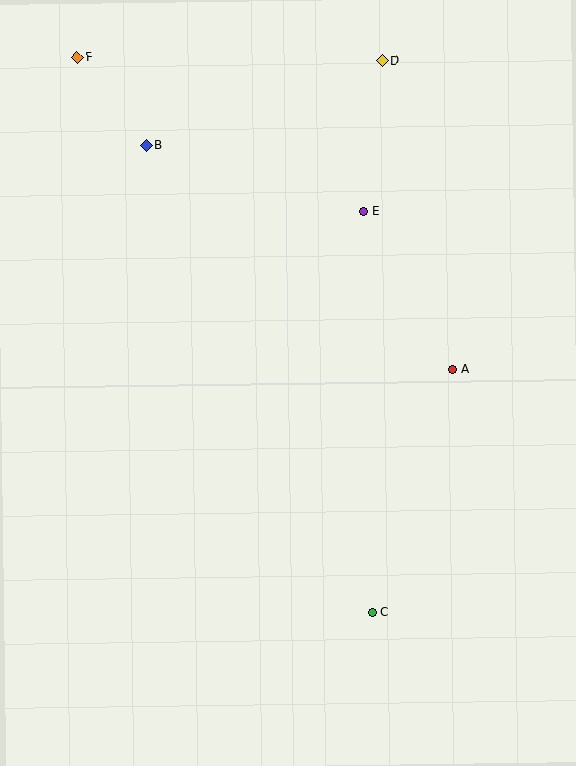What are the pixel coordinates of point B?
Point B is at (146, 145).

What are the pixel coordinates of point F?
Point F is at (77, 57).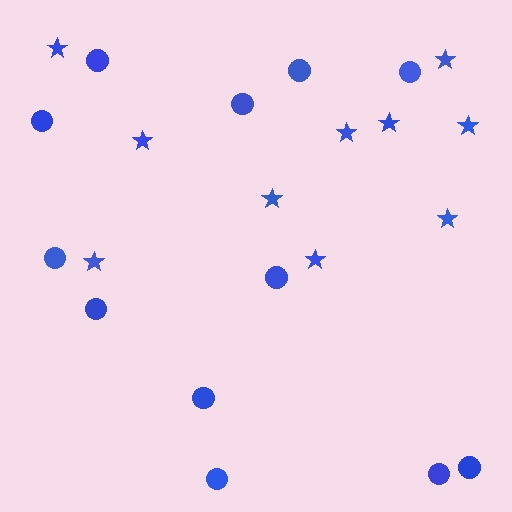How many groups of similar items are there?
There are 2 groups: one group of stars (10) and one group of circles (12).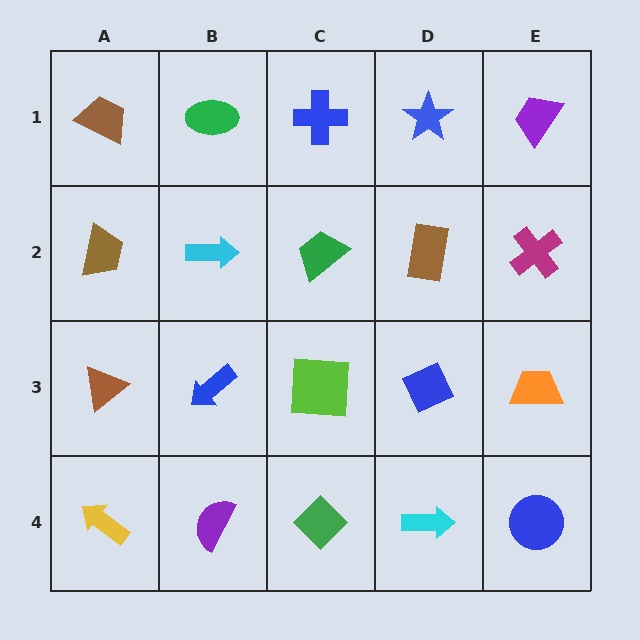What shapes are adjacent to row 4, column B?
A blue arrow (row 3, column B), a yellow arrow (row 4, column A), a green diamond (row 4, column C).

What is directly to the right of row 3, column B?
A lime square.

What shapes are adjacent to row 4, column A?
A brown triangle (row 3, column A), a purple semicircle (row 4, column B).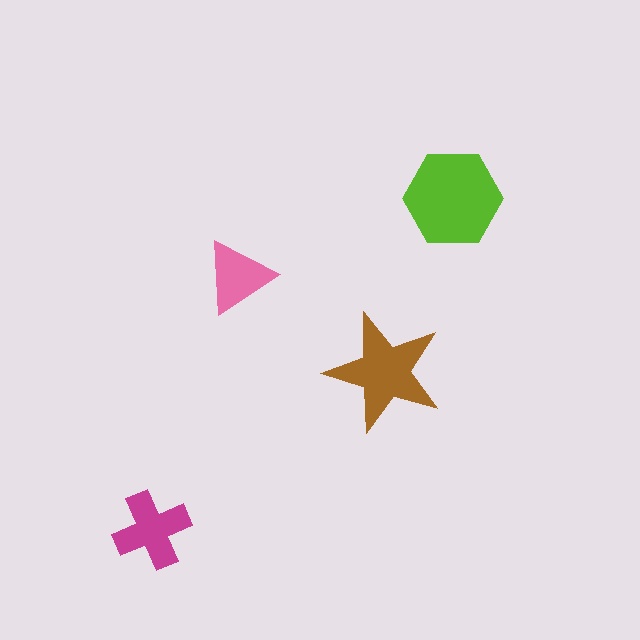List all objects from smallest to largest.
The pink triangle, the magenta cross, the brown star, the lime hexagon.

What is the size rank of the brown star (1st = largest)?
2nd.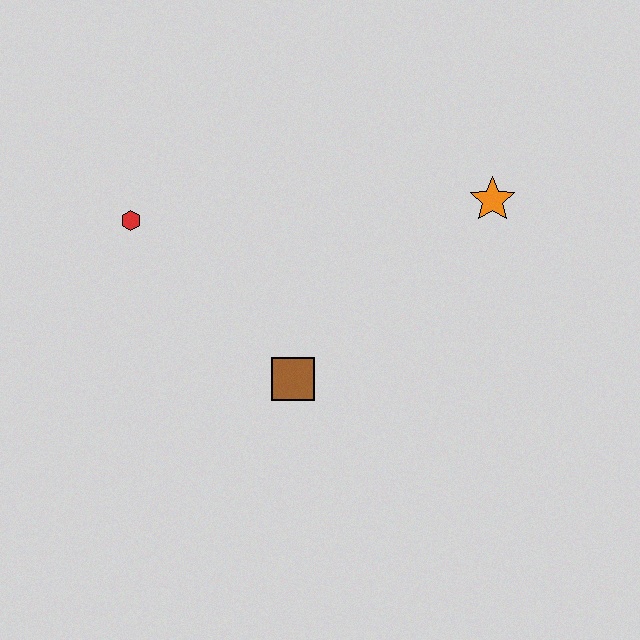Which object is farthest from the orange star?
The red hexagon is farthest from the orange star.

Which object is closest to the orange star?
The brown square is closest to the orange star.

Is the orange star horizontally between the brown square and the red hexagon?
No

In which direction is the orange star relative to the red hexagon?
The orange star is to the right of the red hexagon.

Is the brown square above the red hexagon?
No